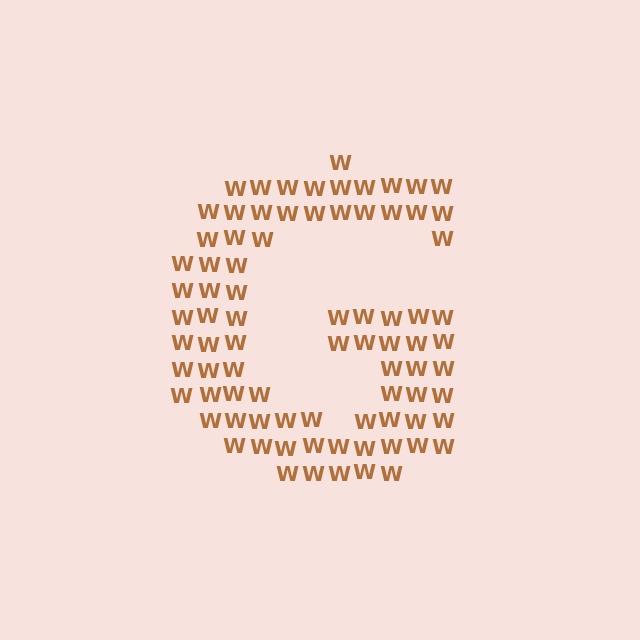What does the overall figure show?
The overall figure shows the letter G.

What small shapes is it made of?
It is made of small letter W's.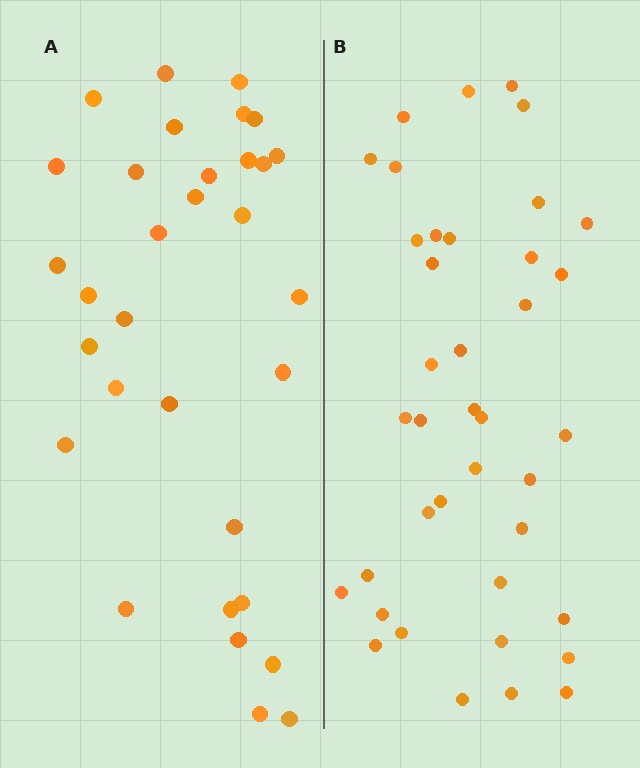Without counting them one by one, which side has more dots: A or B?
Region B (the right region) has more dots.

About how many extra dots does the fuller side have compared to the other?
Region B has roughly 8 or so more dots than region A.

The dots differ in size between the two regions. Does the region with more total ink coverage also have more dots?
No. Region A has more total ink coverage because its dots are larger, but region B actually contains more individual dots. Total area can be misleading — the number of items is what matters here.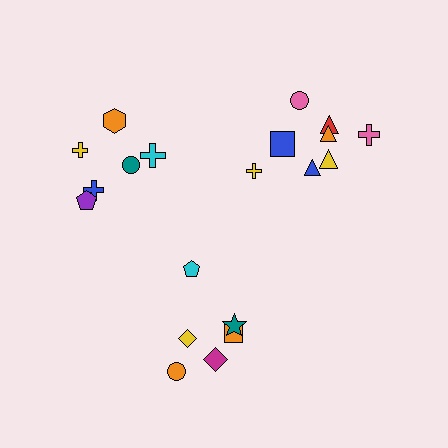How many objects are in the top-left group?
There are 6 objects.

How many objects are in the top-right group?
There are 8 objects.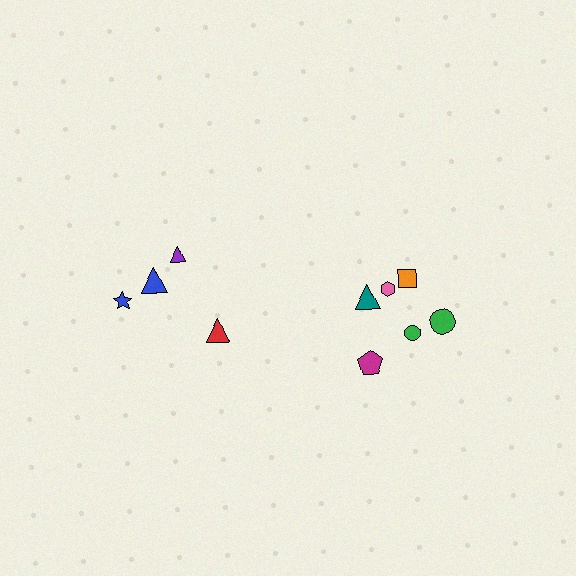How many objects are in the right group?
There are 6 objects.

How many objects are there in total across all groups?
There are 10 objects.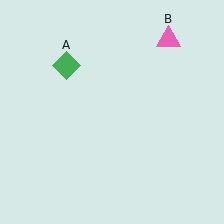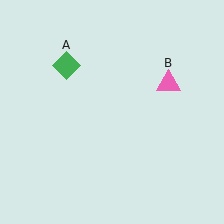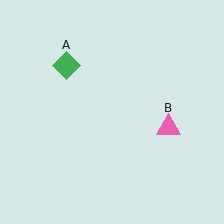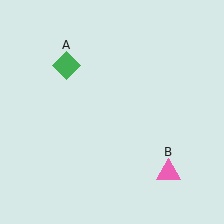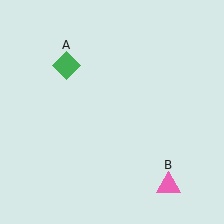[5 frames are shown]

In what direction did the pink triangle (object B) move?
The pink triangle (object B) moved down.